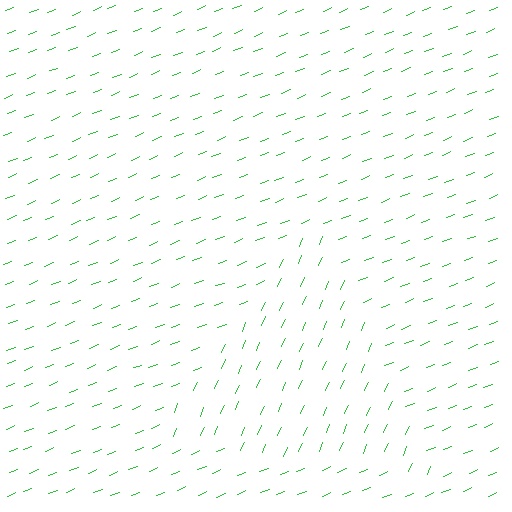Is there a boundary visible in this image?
Yes, there is a texture boundary formed by a change in line orientation.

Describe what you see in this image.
The image is filled with small green line segments. A triangle region in the image has lines oriented differently from the surrounding lines, creating a visible texture boundary.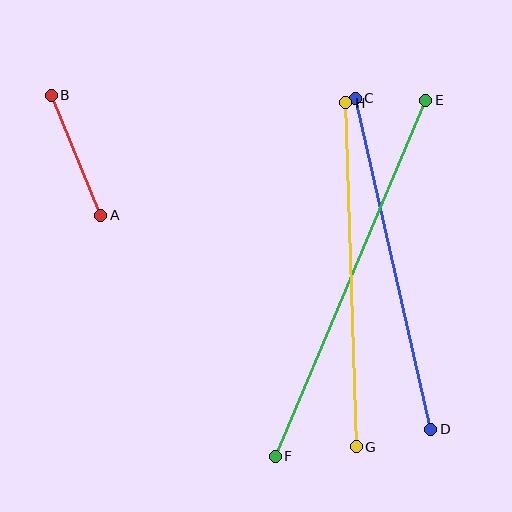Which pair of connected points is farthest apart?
Points E and F are farthest apart.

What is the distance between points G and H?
The distance is approximately 344 pixels.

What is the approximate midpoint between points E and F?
The midpoint is at approximately (350, 278) pixels.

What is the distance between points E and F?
The distance is approximately 387 pixels.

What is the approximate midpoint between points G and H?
The midpoint is at approximately (351, 275) pixels.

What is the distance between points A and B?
The distance is approximately 130 pixels.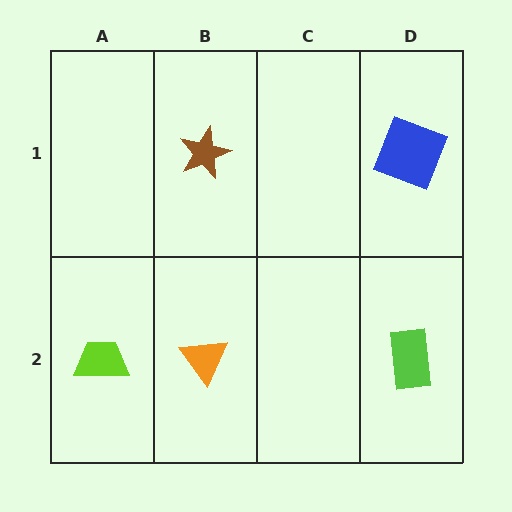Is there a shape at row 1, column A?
No, that cell is empty.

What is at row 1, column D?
A blue square.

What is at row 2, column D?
A lime rectangle.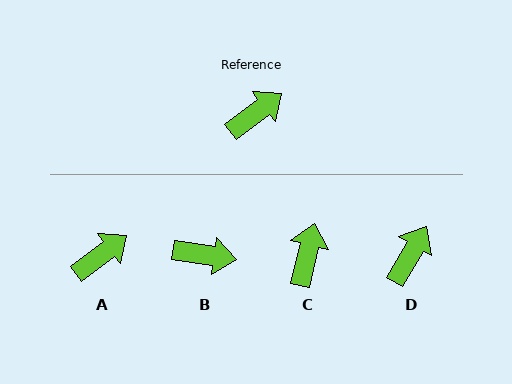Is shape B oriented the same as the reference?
No, it is off by about 46 degrees.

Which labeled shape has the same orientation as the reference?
A.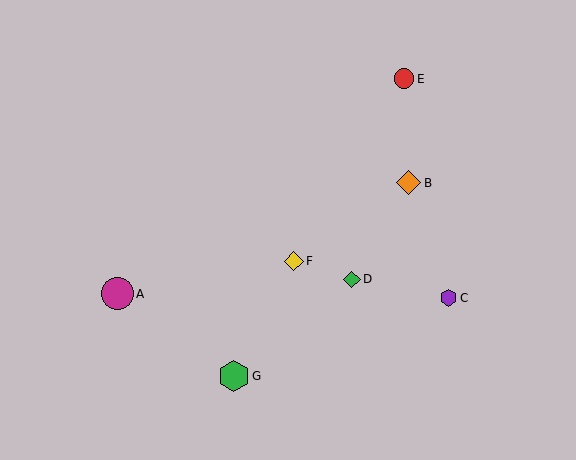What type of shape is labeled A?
Shape A is a magenta circle.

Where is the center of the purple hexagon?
The center of the purple hexagon is at (448, 298).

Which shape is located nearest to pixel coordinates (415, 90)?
The red circle (labeled E) at (404, 79) is nearest to that location.